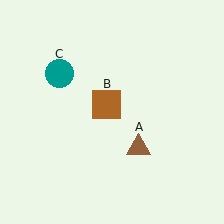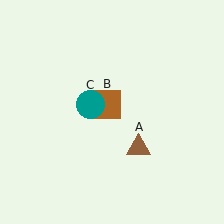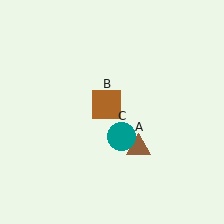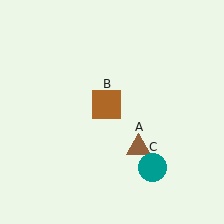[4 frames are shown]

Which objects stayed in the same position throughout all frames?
Brown triangle (object A) and brown square (object B) remained stationary.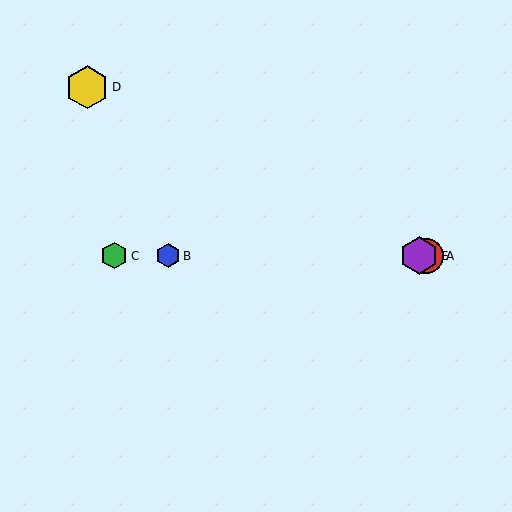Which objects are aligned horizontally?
Objects A, B, C, E are aligned horizontally.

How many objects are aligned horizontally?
4 objects (A, B, C, E) are aligned horizontally.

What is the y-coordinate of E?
Object E is at y≈256.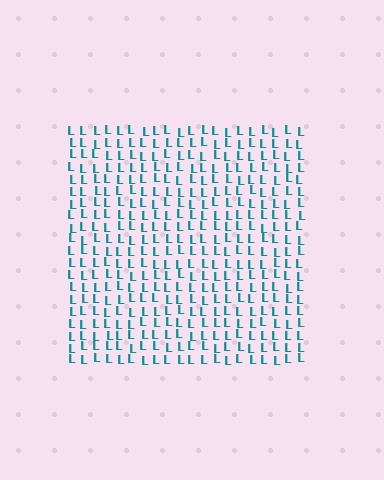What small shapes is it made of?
It is made of small letter L's.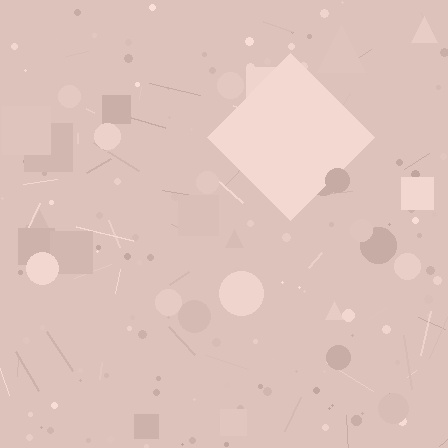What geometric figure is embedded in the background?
A diamond is embedded in the background.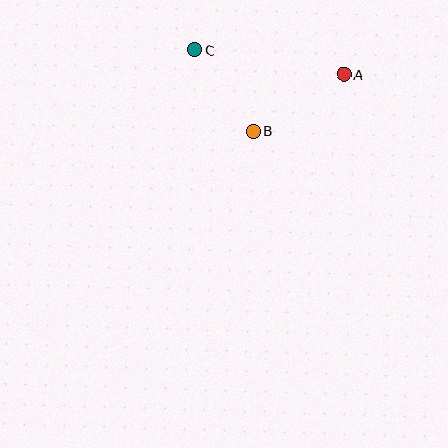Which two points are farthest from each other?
Points A and C are farthest from each other.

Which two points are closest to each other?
Points B and C are closest to each other.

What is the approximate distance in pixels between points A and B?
The distance between A and B is approximately 107 pixels.